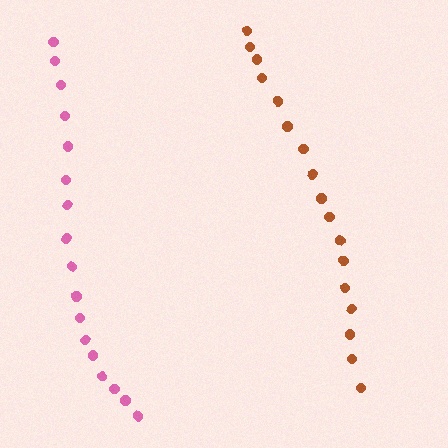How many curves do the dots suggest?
There are 2 distinct paths.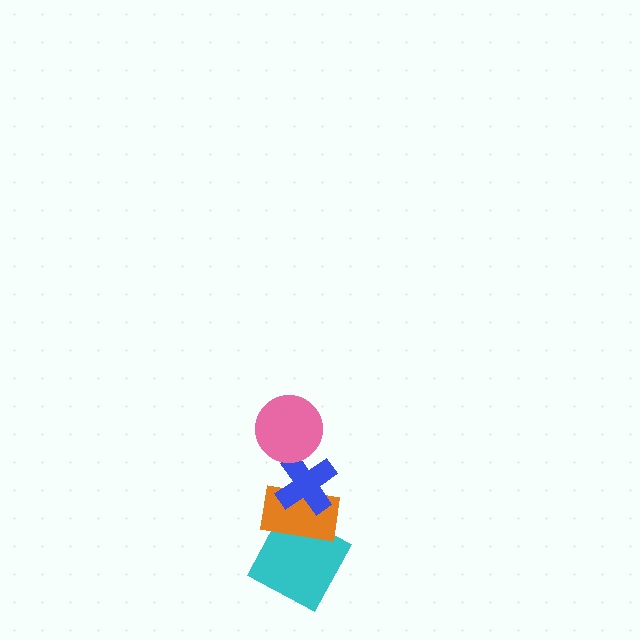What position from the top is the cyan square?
The cyan square is 4th from the top.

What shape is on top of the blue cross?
The pink circle is on top of the blue cross.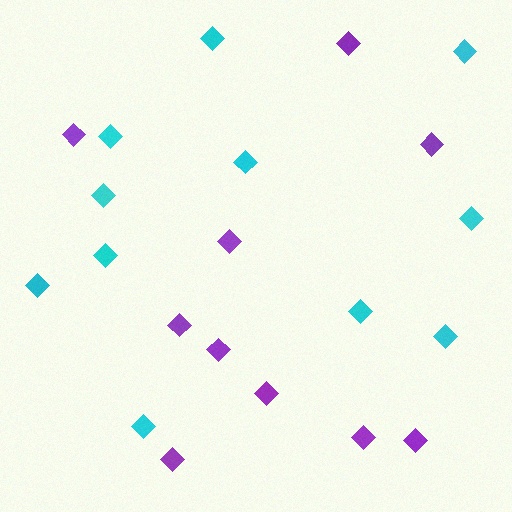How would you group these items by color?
There are 2 groups: one group of cyan diamonds (11) and one group of purple diamonds (10).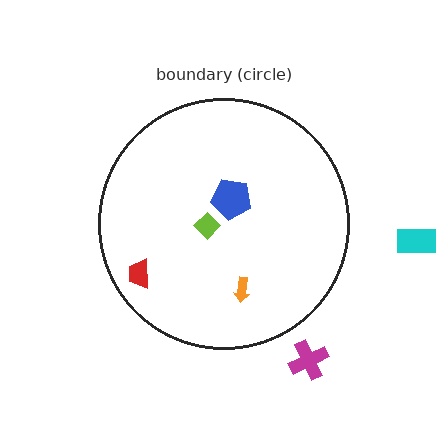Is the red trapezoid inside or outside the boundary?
Inside.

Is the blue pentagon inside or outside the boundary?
Inside.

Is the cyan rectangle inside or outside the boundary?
Outside.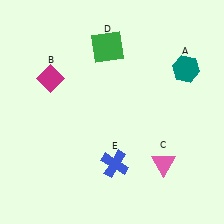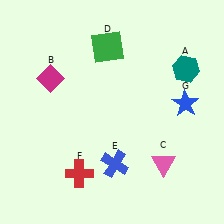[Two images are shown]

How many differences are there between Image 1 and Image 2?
There are 2 differences between the two images.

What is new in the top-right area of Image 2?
A blue star (G) was added in the top-right area of Image 2.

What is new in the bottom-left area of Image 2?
A red cross (F) was added in the bottom-left area of Image 2.